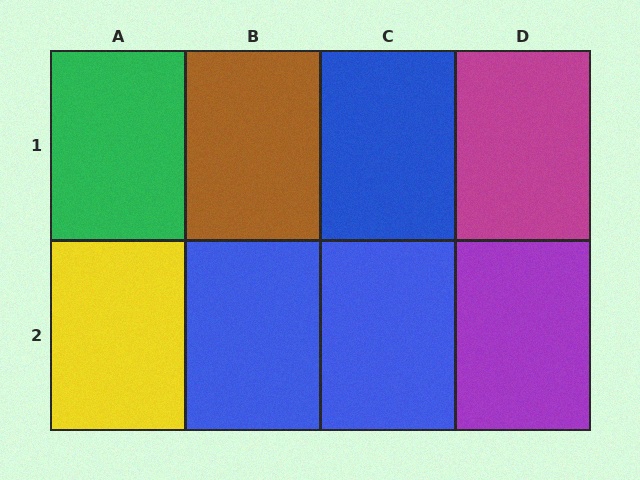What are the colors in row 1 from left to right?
Green, brown, blue, magenta.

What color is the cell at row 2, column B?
Blue.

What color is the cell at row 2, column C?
Blue.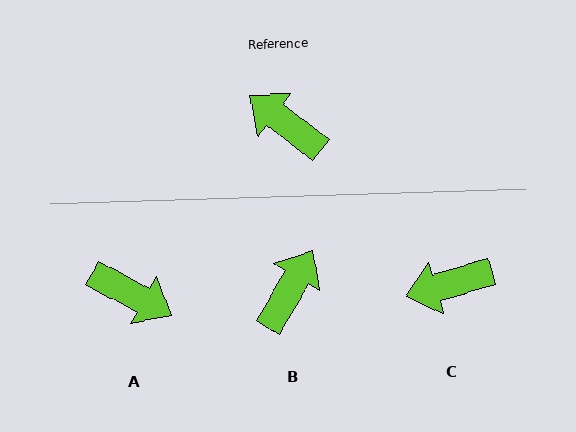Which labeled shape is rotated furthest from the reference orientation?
A, about 171 degrees away.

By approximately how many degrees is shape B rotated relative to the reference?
Approximately 83 degrees clockwise.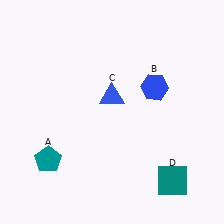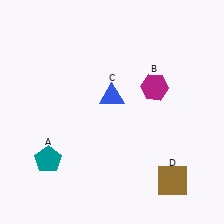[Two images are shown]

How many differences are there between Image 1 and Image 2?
There are 2 differences between the two images.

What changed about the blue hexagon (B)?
In Image 1, B is blue. In Image 2, it changed to magenta.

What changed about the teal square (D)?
In Image 1, D is teal. In Image 2, it changed to brown.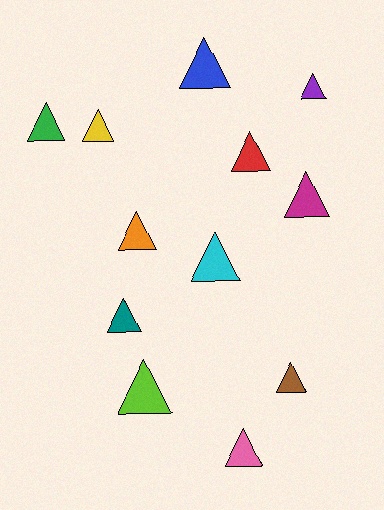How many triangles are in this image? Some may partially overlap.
There are 12 triangles.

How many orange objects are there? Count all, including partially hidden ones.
There is 1 orange object.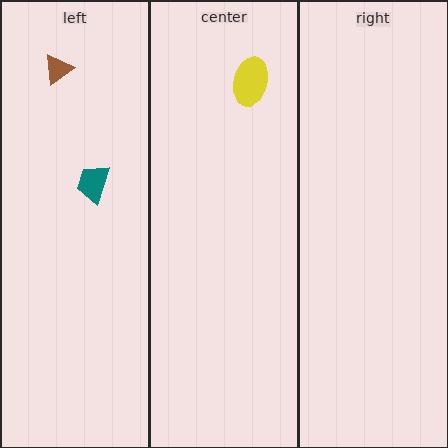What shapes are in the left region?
The teal trapezoid, the brown triangle.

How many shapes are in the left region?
2.